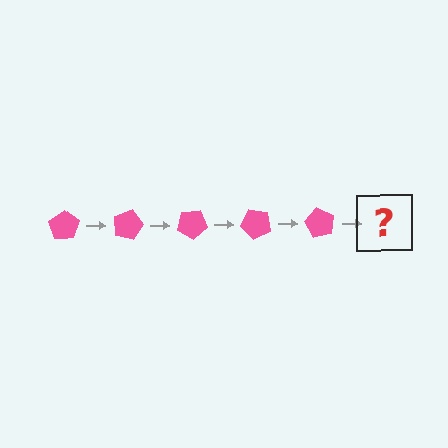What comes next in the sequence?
The next element should be a pink pentagon rotated 75 degrees.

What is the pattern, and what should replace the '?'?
The pattern is that the pentagon rotates 15 degrees each step. The '?' should be a pink pentagon rotated 75 degrees.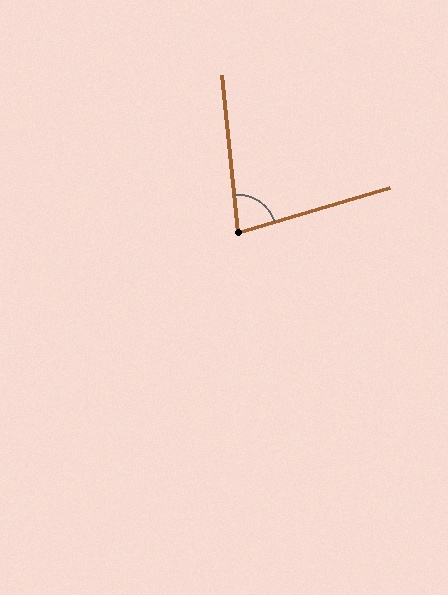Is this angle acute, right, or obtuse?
It is acute.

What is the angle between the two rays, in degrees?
Approximately 79 degrees.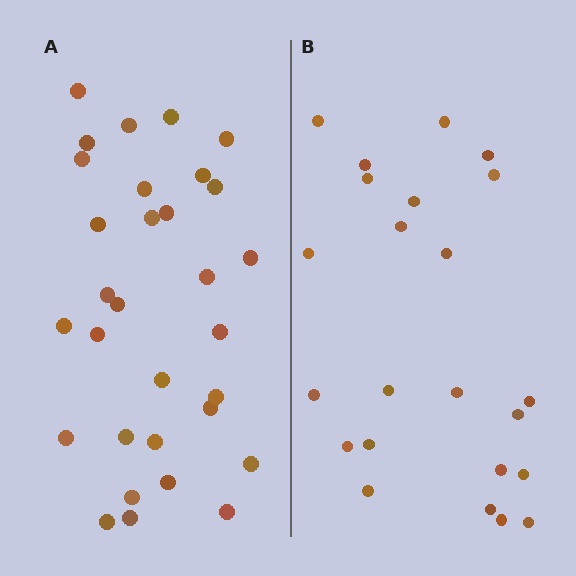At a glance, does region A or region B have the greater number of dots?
Region A (the left region) has more dots.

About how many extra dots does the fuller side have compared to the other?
Region A has roughly 8 or so more dots than region B.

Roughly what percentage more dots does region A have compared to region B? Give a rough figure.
About 35% more.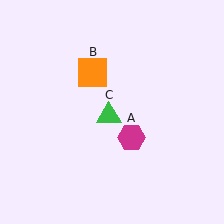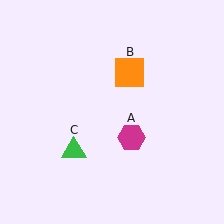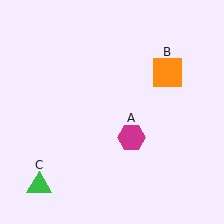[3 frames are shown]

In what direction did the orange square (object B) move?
The orange square (object B) moved right.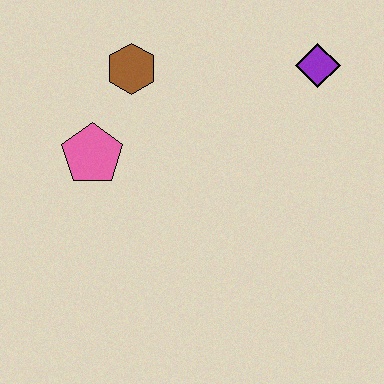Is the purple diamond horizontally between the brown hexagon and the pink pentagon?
No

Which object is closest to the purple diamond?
The brown hexagon is closest to the purple diamond.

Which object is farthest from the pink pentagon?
The purple diamond is farthest from the pink pentagon.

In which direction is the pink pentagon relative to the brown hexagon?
The pink pentagon is below the brown hexagon.